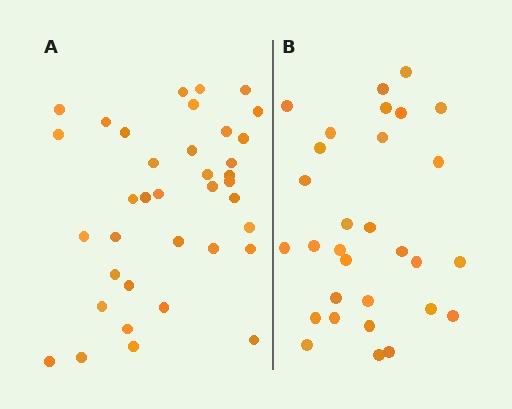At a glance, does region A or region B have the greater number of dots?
Region A (the left region) has more dots.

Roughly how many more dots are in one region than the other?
Region A has roughly 8 or so more dots than region B.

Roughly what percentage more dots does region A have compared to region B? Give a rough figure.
About 25% more.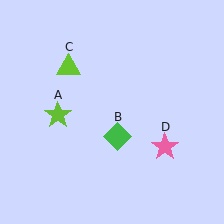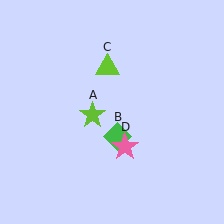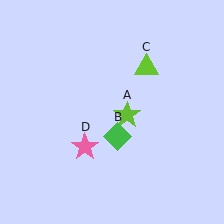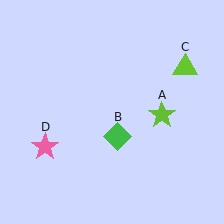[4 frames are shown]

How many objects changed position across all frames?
3 objects changed position: lime star (object A), lime triangle (object C), pink star (object D).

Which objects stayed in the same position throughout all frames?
Green diamond (object B) remained stationary.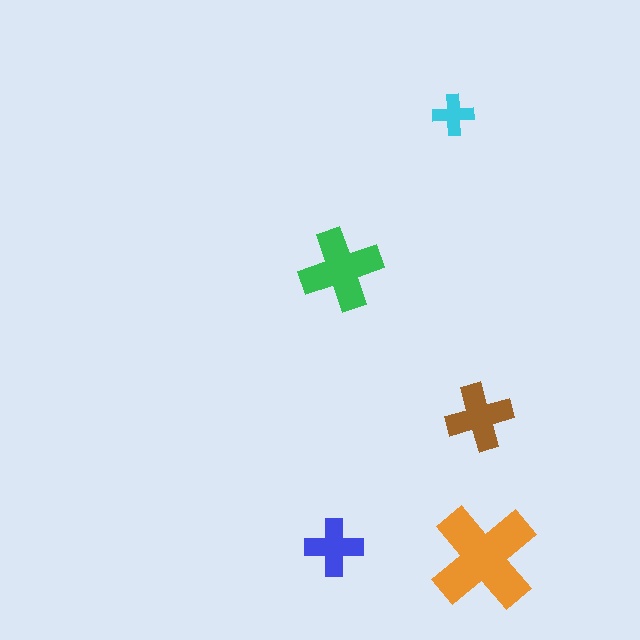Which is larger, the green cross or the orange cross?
The orange one.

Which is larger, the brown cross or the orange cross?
The orange one.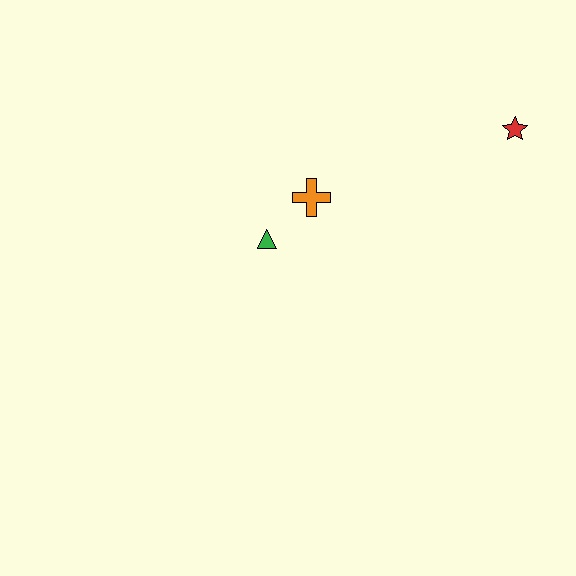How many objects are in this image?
There are 3 objects.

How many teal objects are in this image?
There are no teal objects.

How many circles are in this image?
There are no circles.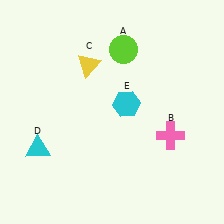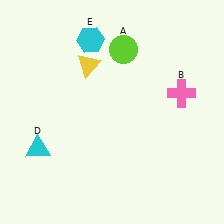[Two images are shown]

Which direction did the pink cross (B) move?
The pink cross (B) moved up.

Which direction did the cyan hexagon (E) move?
The cyan hexagon (E) moved up.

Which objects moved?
The objects that moved are: the pink cross (B), the cyan hexagon (E).